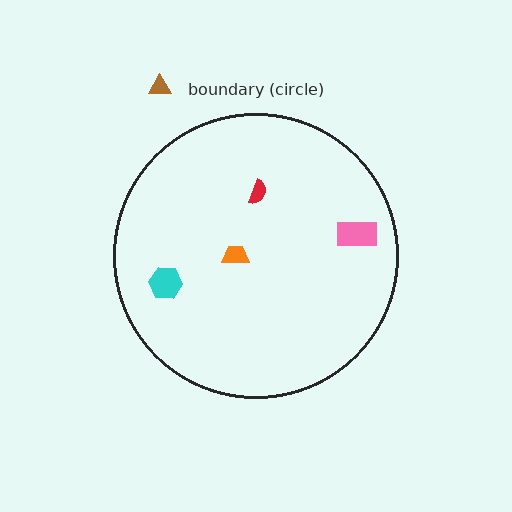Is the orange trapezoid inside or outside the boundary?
Inside.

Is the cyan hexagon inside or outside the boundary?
Inside.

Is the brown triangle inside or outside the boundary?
Outside.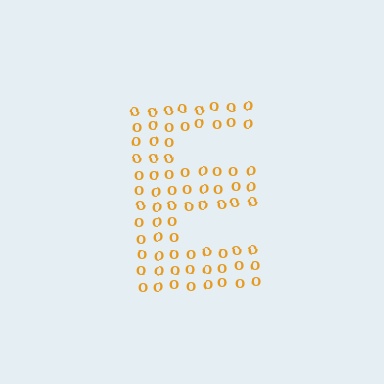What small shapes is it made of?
It is made of small letter O's.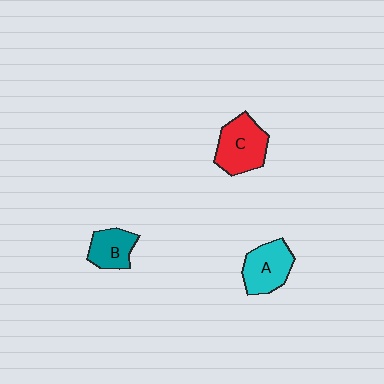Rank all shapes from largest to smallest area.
From largest to smallest: C (red), A (cyan), B (teal).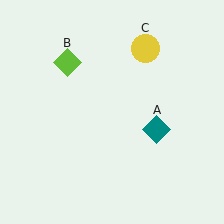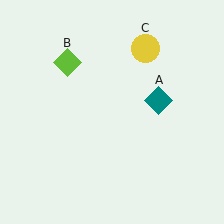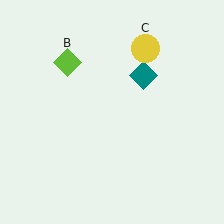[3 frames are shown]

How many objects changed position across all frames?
1 object changed position: teal diamond (object A).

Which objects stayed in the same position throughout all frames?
Lime diamond (object B) and yellow circle (object C) remained stationary.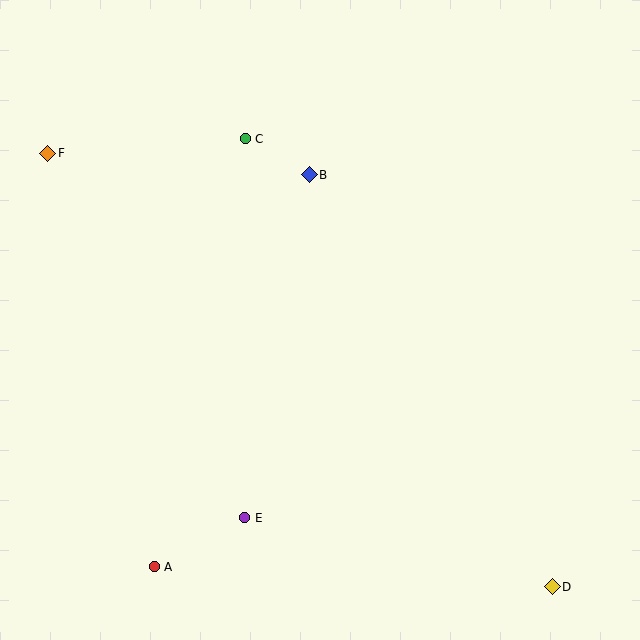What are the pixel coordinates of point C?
Point C is at (245, 139).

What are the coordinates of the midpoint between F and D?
The midpoint between F and D is at (300, 370).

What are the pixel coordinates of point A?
Point A is at (154, 567).